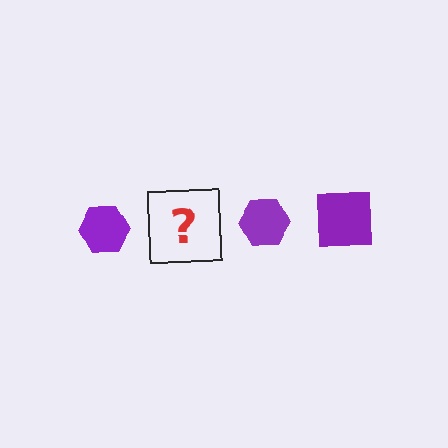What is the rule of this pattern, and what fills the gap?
The rule is that the pattern cycles through hexagon, square shapes in purple. The gap should be filled with a purple square.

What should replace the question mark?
The question mark should be replaced with a purple square.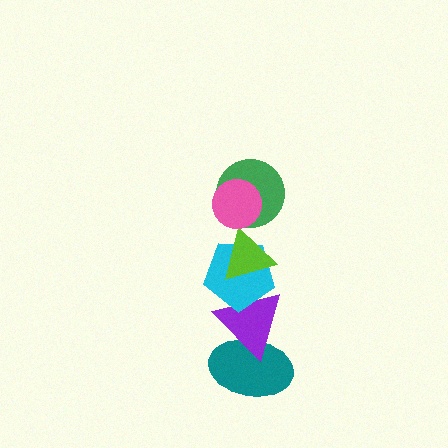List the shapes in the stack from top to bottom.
From top to bottom: the pink circle, the green circle, the lime triangle, the cyan pentagon, the purple triangle, the teal ellipse.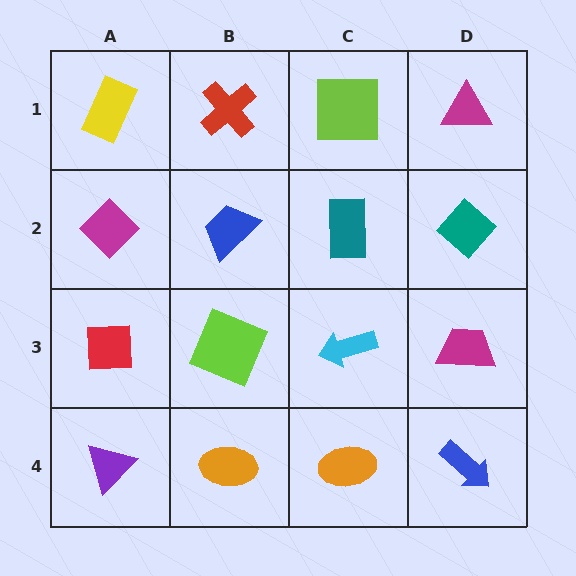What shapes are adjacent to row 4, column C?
A cyan arrow (row 3, column C), an orange ellipse (row 4, column B), a blue arrow (row 4, column D).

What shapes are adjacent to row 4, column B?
A lime square (row 3, column B), a purple triangle (row 4, column A), an orange ellipse (row 4, column C).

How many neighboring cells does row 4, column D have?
2.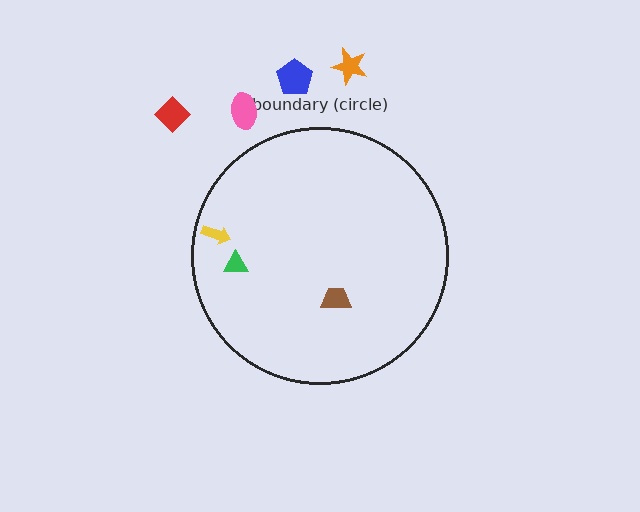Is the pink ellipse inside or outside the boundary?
Outside.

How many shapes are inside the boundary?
3 inside, 4 outside.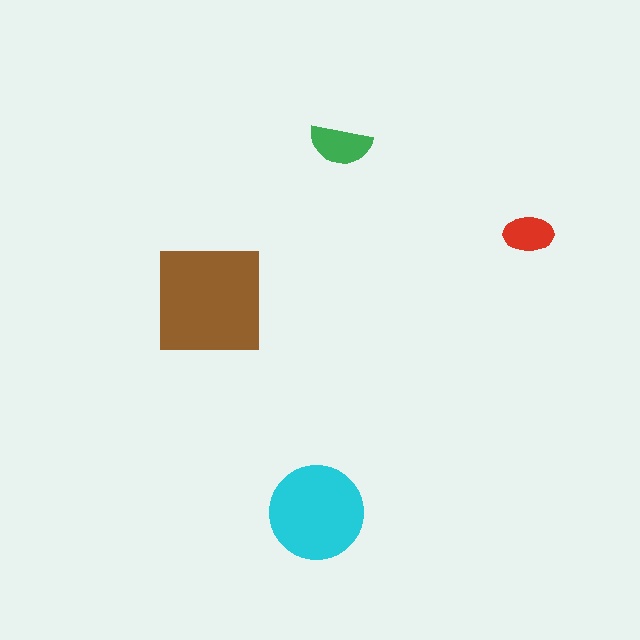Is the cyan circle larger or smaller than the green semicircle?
Larger.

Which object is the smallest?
The red ellipse.